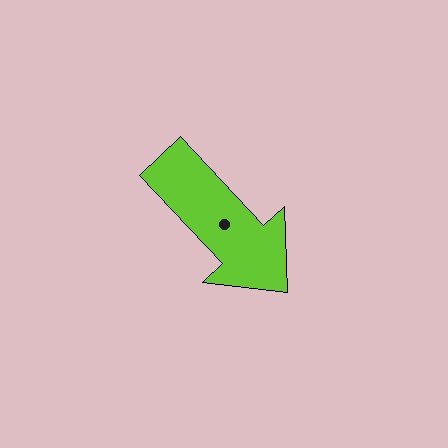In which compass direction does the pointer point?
Southeast.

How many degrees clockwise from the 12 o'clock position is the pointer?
Approximately 137 degrees.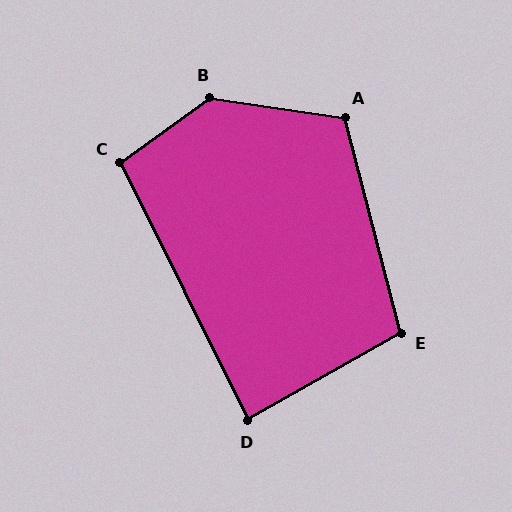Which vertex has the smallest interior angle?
D, at approximately 87 degrees.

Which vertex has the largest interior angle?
B, at approximately 136 degrees.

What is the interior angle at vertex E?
Approximately 105 degrees (obtuse).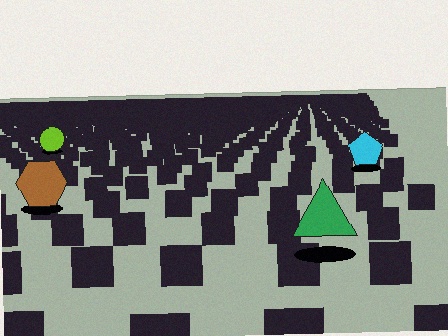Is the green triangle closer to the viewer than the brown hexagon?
Yes. The green triangle is closer — you can tell from the texture gradient: the ground texture is coarser near it.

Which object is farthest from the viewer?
The lime circle is farthest from the viewer. It appears smaller and the ground texture around it is denser.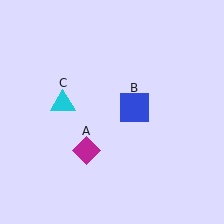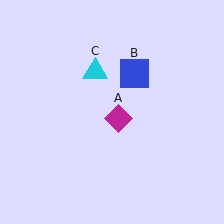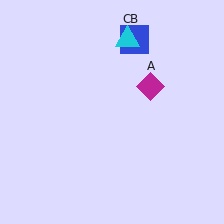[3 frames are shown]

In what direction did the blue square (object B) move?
The blue square (object B) moved up.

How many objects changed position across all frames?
3 objects changed position: magenta diamond (object A), blue square (object B), cyan triangle (object C).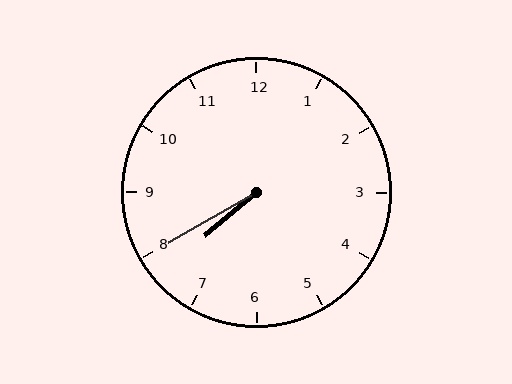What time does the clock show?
7:40.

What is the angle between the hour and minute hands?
Approximately 10 degrees.